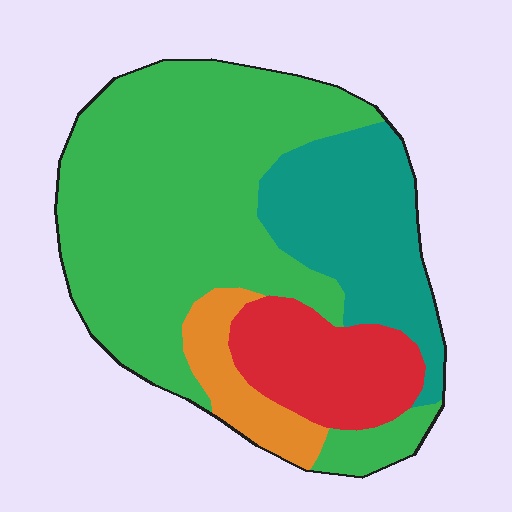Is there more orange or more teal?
Teal.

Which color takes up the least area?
Orange, at roughly 10%.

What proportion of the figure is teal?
Teal covers around 20% of the figure.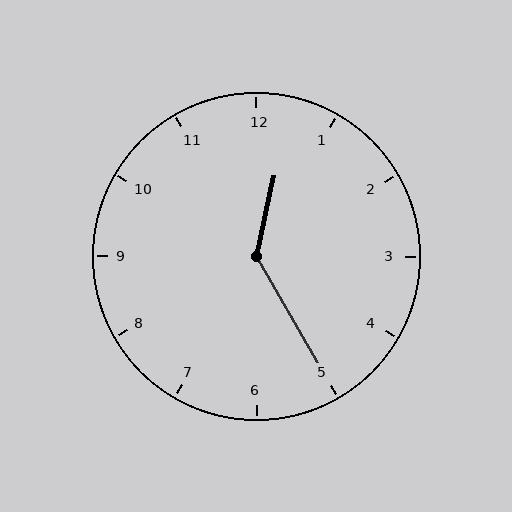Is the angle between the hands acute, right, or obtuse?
It is obtuse.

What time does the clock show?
12:25.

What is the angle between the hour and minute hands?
Approximately 138 degrees.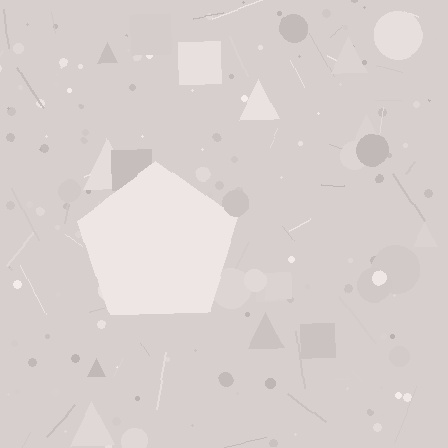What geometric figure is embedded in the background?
A pentagon is embedded in the background.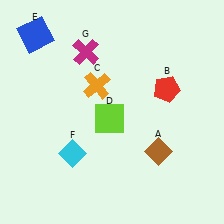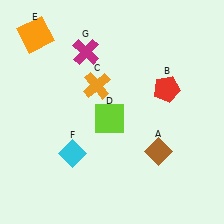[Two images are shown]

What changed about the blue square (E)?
In Image 1, E is blue. In Image 2, it changed to orange.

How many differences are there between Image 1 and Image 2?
There is 1 difference between the two images.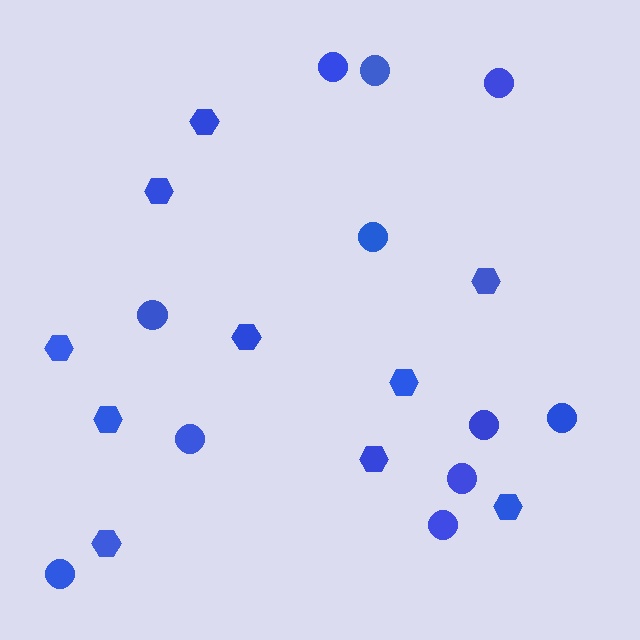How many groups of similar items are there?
There are 2 groups: one group of circles (11) and one group of hexagons (10).